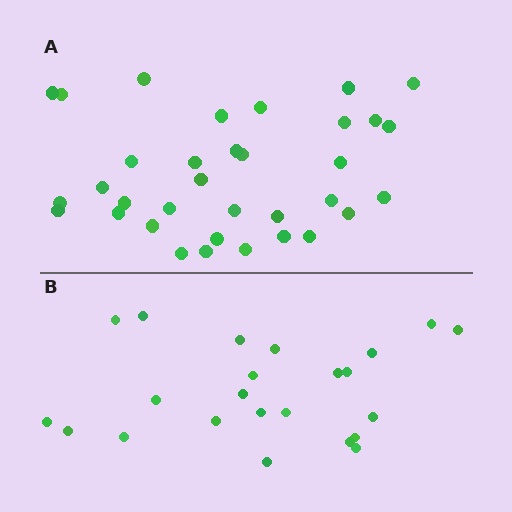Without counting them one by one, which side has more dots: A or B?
Region A (the top region) has more dots.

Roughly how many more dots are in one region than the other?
Region A has roughly 12 or so more dots than region B.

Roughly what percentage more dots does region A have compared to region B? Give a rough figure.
About 50% more.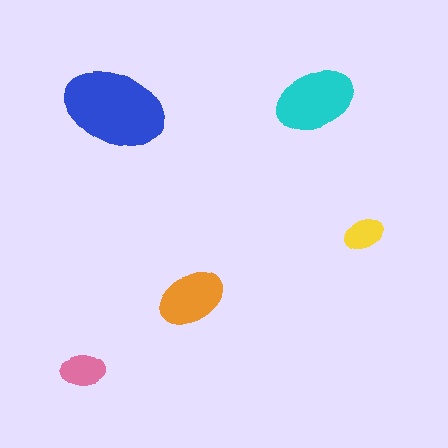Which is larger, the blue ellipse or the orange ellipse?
The blue one.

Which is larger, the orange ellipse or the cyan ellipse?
The cyan one.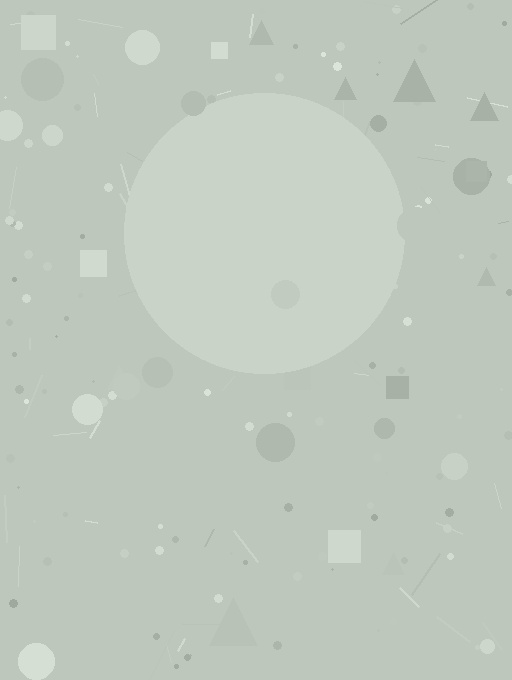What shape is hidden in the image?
A circle is hidden in the image.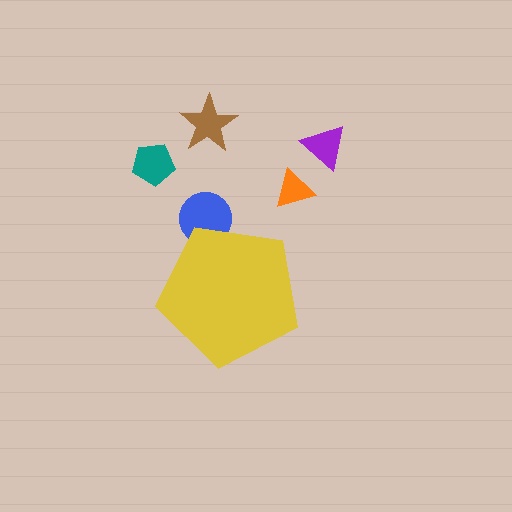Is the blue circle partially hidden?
Yes, the blue circle is partially hidden behind the yellow pentagon.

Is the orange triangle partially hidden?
No, the orange triangle is fully visible.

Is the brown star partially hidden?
No, the brown star is fully visible.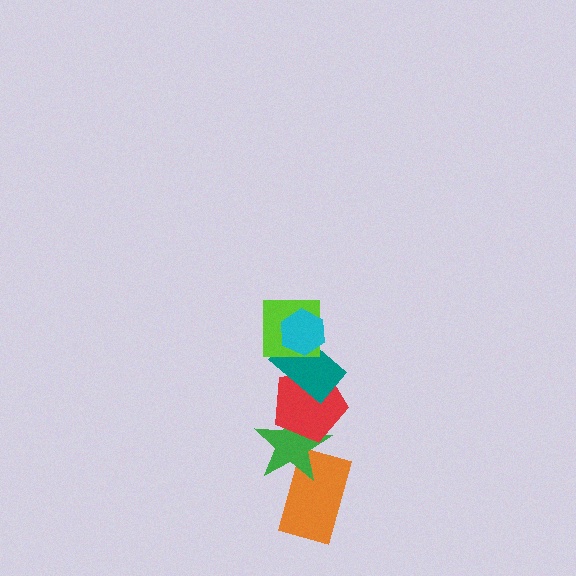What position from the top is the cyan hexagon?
The cyan hexagon is 1st from the top.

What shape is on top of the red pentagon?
The teal rectangle is on top of the red pentagon.